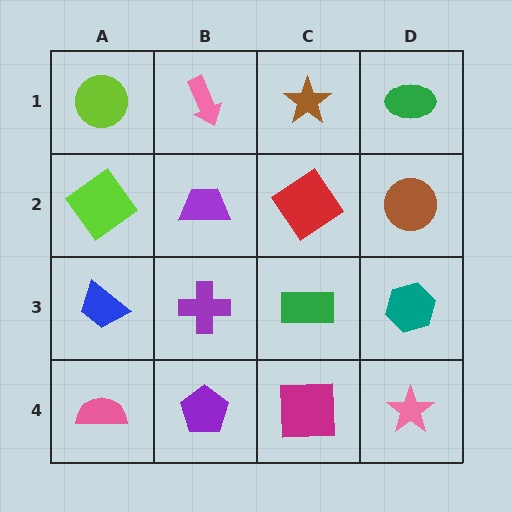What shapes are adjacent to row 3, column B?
A purple trapezoid (row 2, column B), a purple pentagon (row 4, column B), a blue trapezoid (row 3, column A), a green rectangle (row 3, column C).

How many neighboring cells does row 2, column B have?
4.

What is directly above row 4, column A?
A blue trapezoid.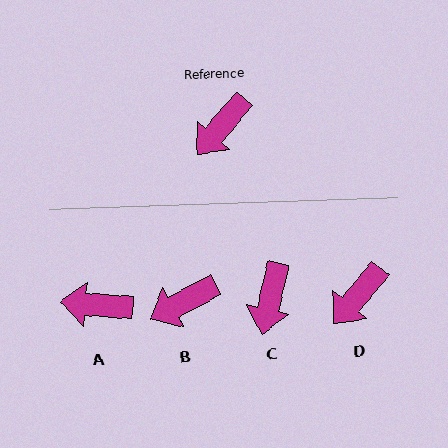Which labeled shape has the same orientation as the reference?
D.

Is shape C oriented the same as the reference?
No, it is off by about 27 degrees.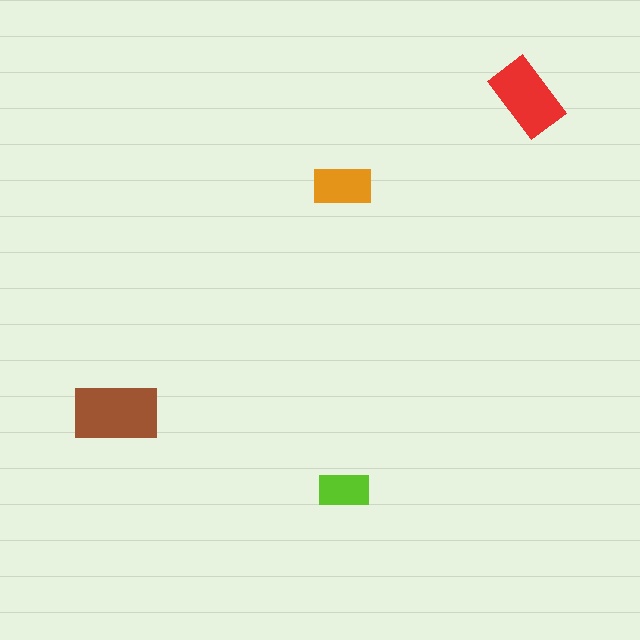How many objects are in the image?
There are 4 objects in the image.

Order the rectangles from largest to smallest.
the brown one, the red one, the orange one, the lime one.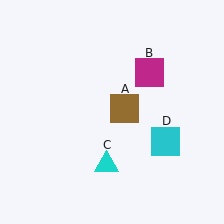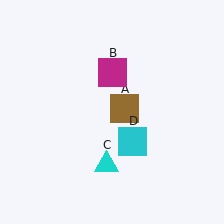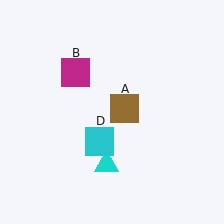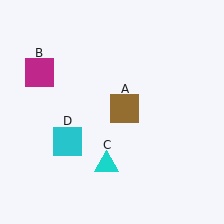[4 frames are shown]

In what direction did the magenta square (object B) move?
The magenta square (object B) moved left.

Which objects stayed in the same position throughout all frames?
Brown square (object A) and cyan triangle (object C) remained stationary.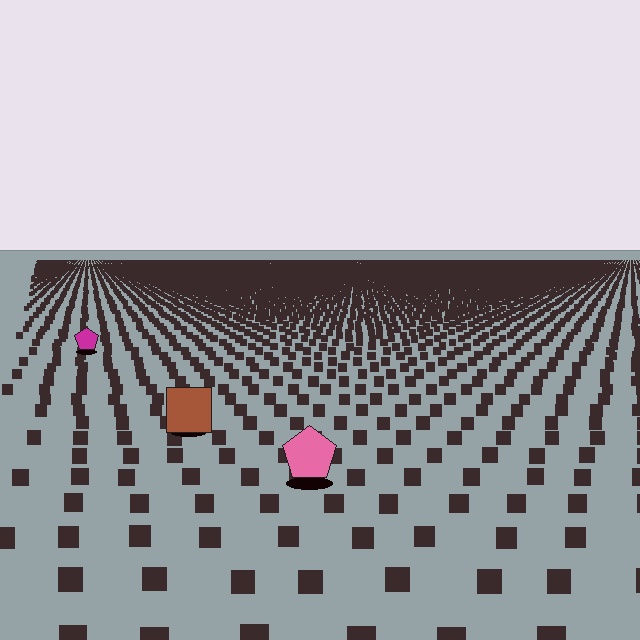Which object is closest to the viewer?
The pink pentagon is closest. The texture marks near it are larger and more spread out.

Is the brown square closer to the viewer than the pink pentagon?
No. The pink pentagon is closer — you can tell from the texture gradient: the ground texture is coarser near it.